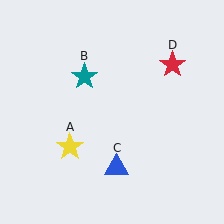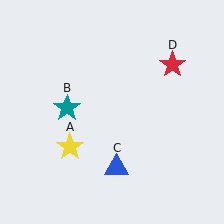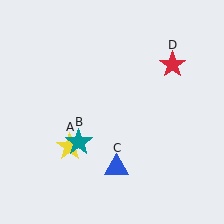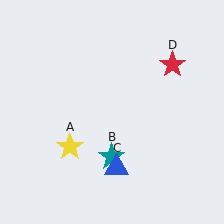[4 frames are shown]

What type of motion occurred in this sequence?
The teal star (object B) rotated counterclockwise around the center of the scene.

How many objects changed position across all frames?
1 object changed position: teal star (object B).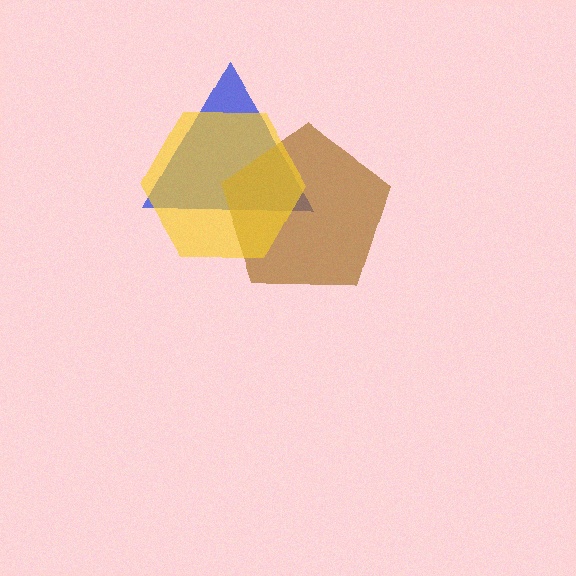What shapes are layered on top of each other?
The layered shapes are: a blue triangle, a brown pentagon, a yellow hexagon.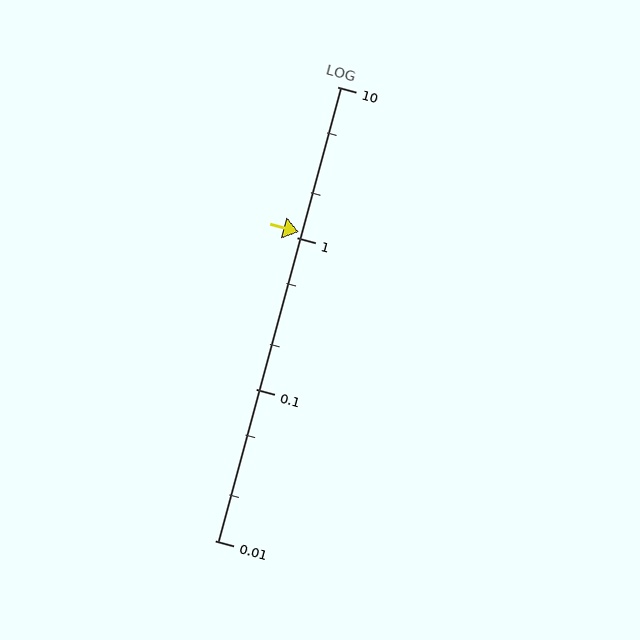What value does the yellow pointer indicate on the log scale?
The pointer indicates approximately 1.1.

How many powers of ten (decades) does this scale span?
The scale spans 3 decades, from 0.01 to 10.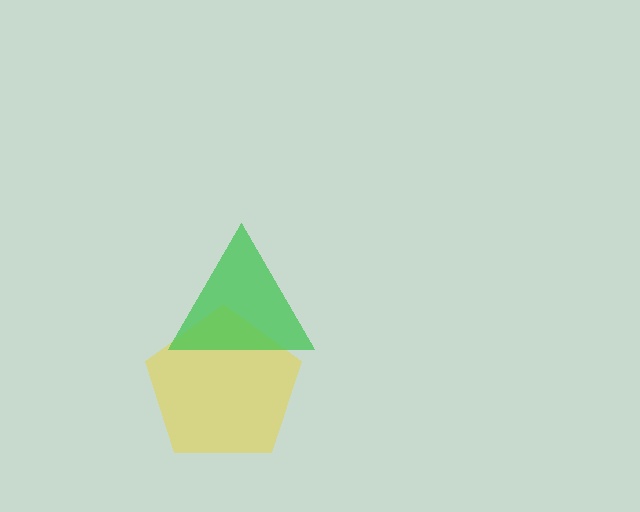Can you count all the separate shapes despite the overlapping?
Yes, there are 2 separate shapes.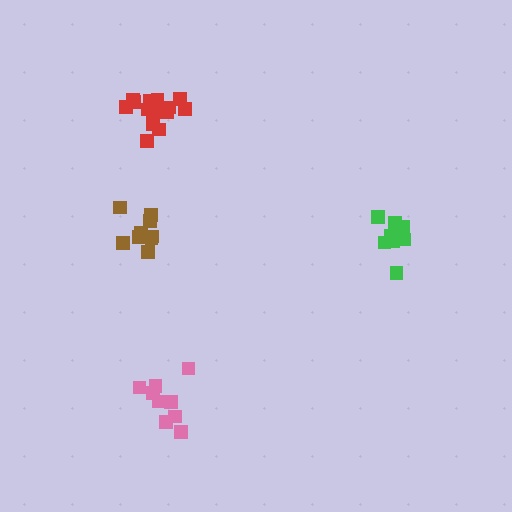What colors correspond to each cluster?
The clusters are colored: red, pink, brown, green.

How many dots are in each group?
Group 1: 14 dots, Group 2: 10 dots, Group 3: 9 dots, Group 4: 9 dots (42 total).